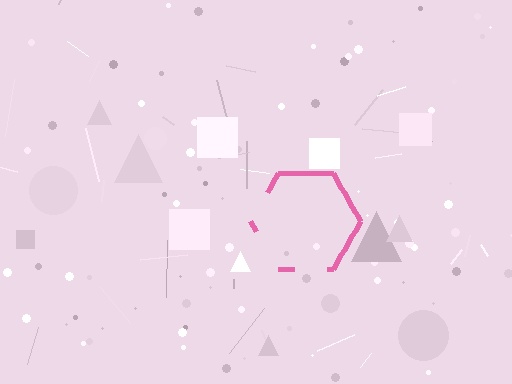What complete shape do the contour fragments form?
The contour fragments form a hexagon.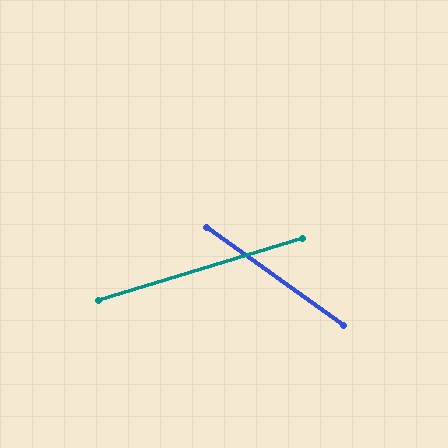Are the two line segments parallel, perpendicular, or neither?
Neither parallel nor perpendicular — they differ by about 52°.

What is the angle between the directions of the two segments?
Approximately 52 degrees.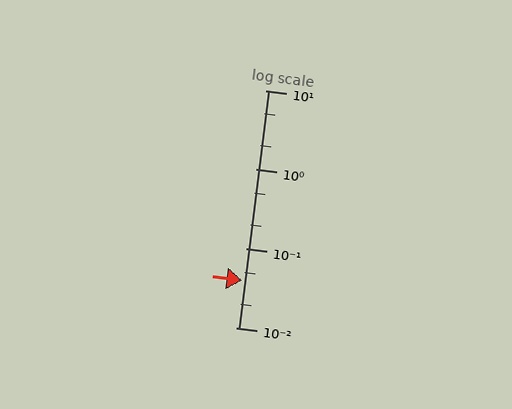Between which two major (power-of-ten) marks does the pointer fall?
The pointer is between 0.01 and 0.1.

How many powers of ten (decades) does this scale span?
The scale spans 3 decades, from 0.01 to 10.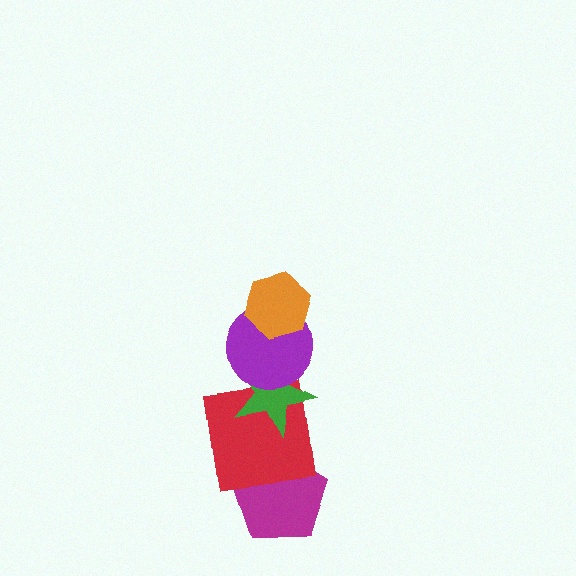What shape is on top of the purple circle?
The orange hexagon is on top of the purple circle.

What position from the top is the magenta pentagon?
The magenta pentagon is 5th from the top.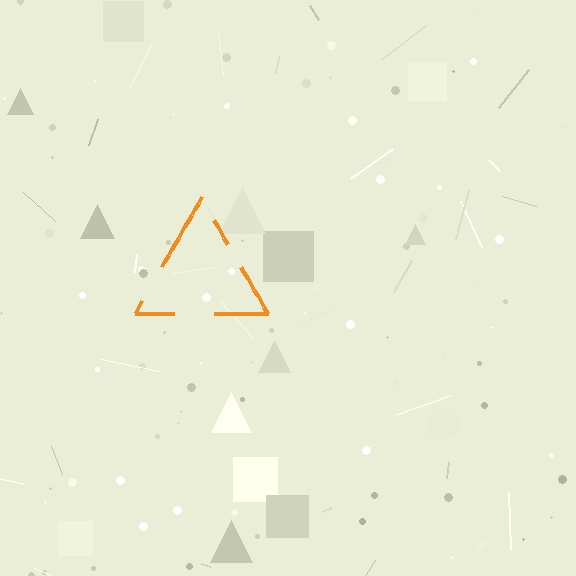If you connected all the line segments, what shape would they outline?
They would outline a triangle.